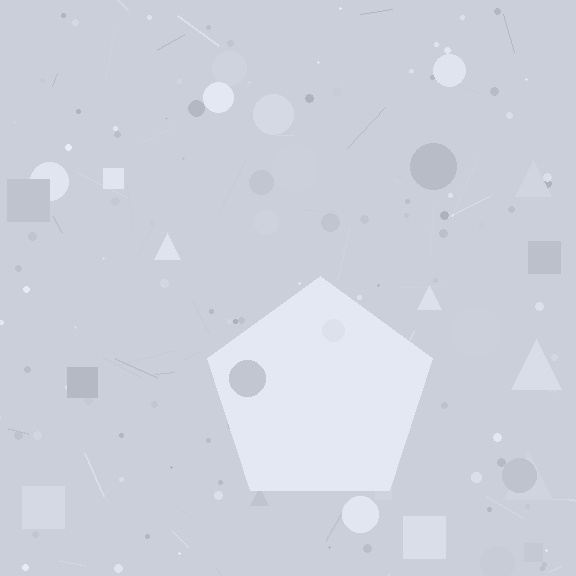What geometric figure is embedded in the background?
A pentagon is embedded in the background.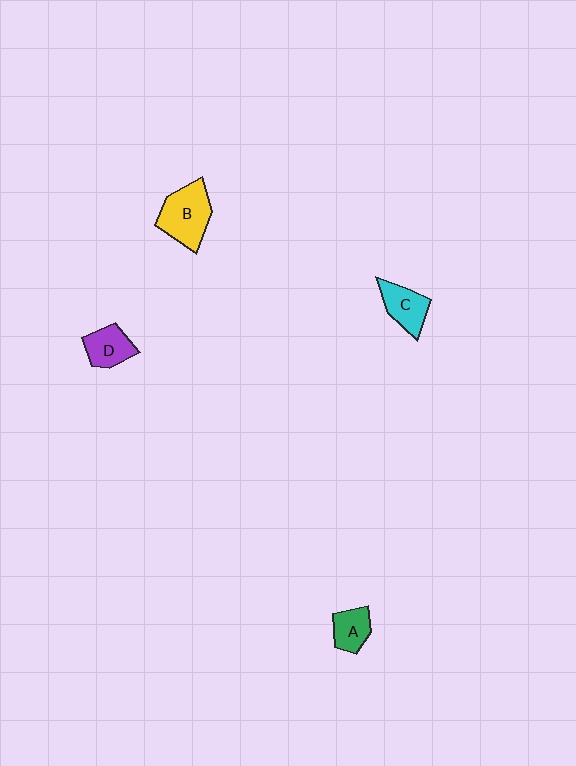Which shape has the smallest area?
Shape A (green).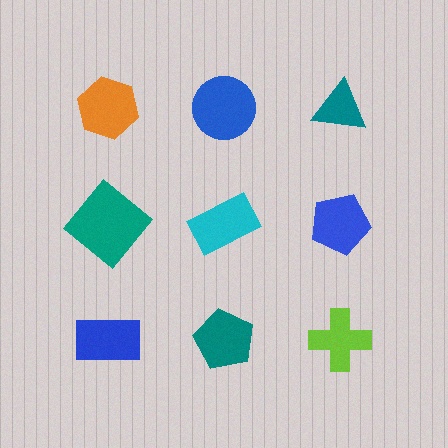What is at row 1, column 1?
An orange hexagon.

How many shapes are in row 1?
3 shapes.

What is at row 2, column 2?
A cyan rectangle.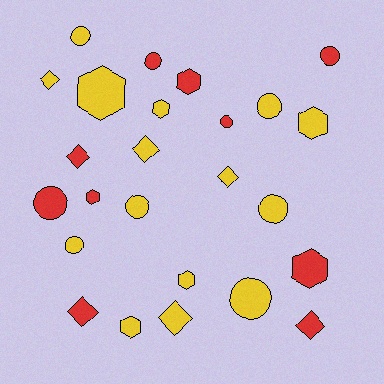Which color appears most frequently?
Yellow, with 15 objects.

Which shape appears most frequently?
Circle, with 10 objects.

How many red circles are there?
There are 4 red circles.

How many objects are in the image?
There are 25 objects.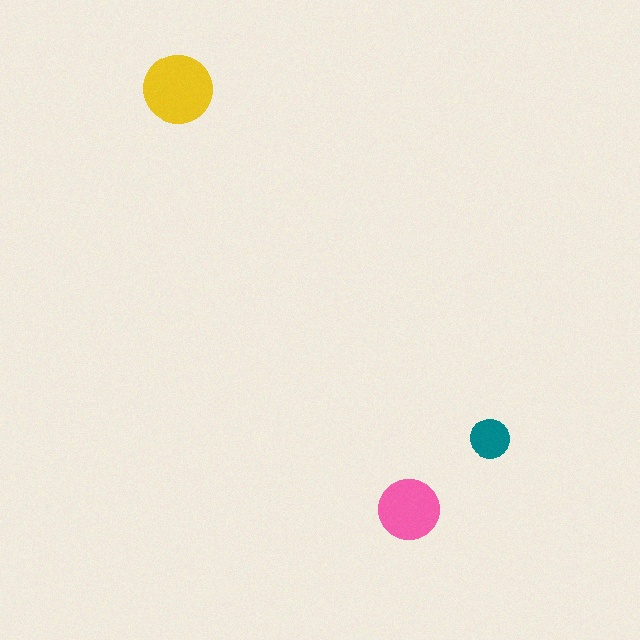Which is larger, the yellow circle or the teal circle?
The yellow one.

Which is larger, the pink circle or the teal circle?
The pink one.